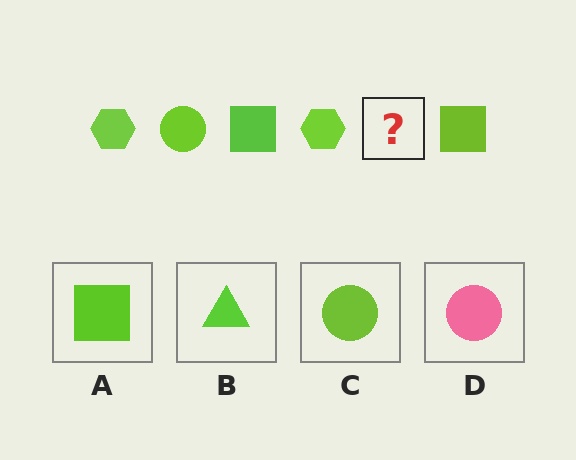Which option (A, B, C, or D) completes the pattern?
C.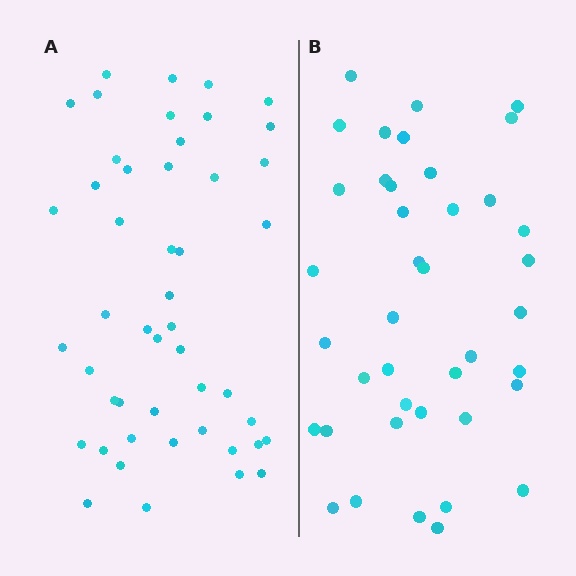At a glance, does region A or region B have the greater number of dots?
Region A (the left region) has more dots.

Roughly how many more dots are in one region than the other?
Region A has roughly 8 or so more dots than region B.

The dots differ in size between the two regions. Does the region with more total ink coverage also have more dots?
No. Region B has more total ink coverage because its dots are larger, but region A actually contains more individual dots. Total area can be misleading — the number of items is what matters here.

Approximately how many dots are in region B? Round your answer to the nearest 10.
About 40 dots.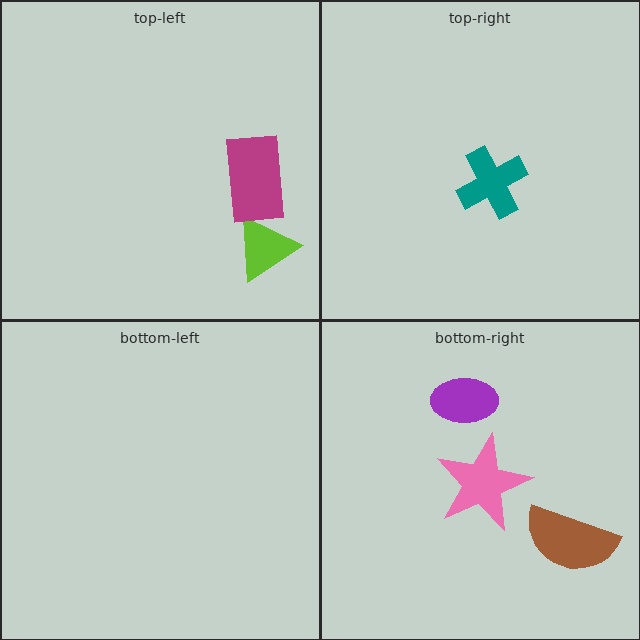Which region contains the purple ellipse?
The bottom-right region.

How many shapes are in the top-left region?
2.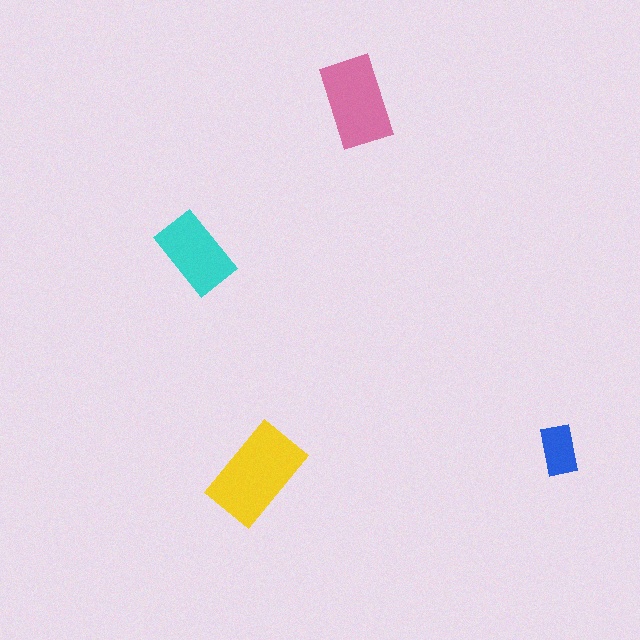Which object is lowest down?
The yellow rectangle is bottommost.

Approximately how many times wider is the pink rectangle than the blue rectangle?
About 2 times wider.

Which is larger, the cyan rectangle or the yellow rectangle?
The yellow one.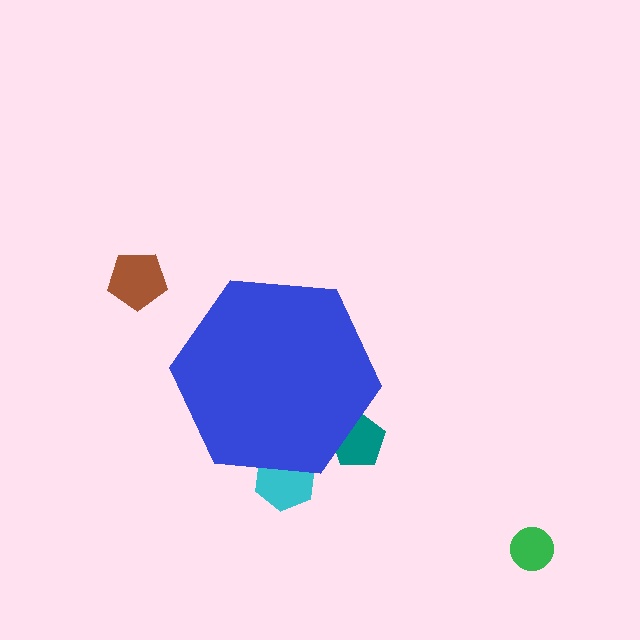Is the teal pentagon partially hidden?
Yes, the teal pentagon is partially hidden behind the blue hexagon.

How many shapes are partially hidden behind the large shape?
2 shapes are partially hidden.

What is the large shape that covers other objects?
A blue hexagon.